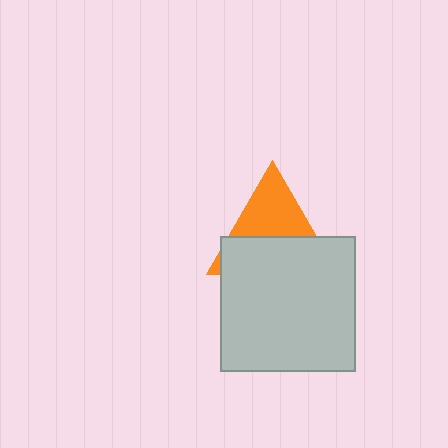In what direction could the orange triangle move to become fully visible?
The orange triangle could move up. That would shift it out from behind the light gray square entirely.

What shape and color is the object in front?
The object in front is a light gray square.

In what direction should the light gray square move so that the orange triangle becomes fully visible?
The light gray square should move down. That is the shortest direction to clear the overlap and leave the orange triangle fully visible.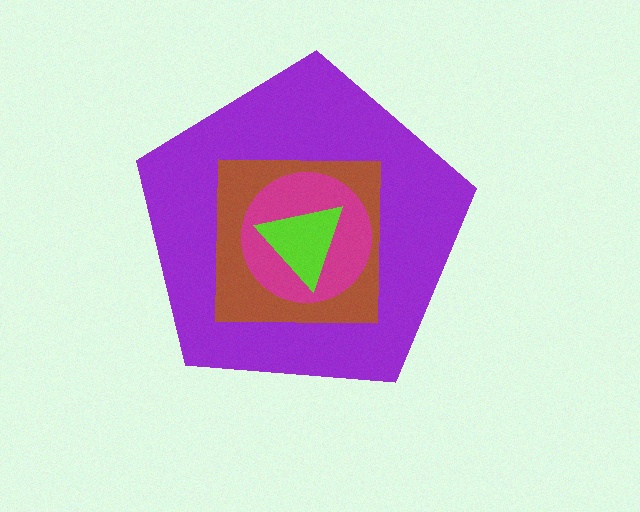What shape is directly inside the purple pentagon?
The brown square.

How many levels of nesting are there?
4.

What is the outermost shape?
The purple pentagon.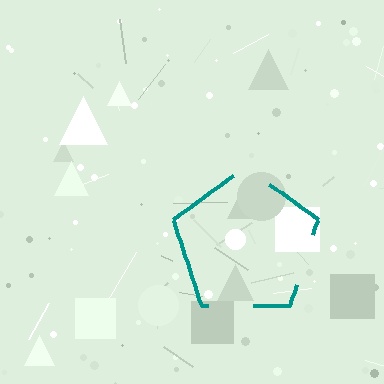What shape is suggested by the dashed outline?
The dashed outline suggests a pentagon.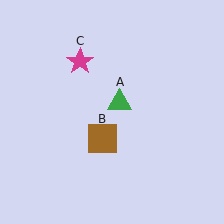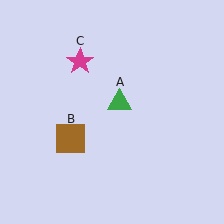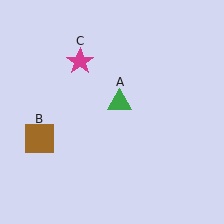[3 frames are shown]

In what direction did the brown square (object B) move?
The brown square (object B) moved left.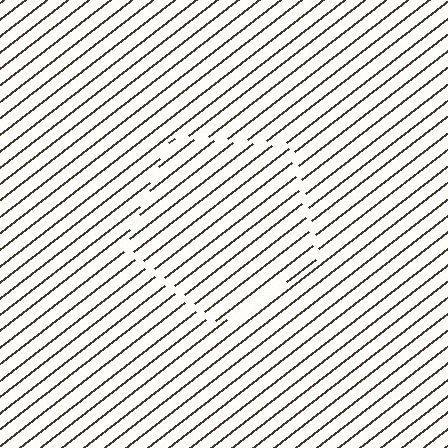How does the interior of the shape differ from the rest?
The interior of the shape contains the same grating, shifted by half a period — the contour is defined by the phase discontinuity where line-ends from the inner and outer gratings abut.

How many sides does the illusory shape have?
5 sides — the line-ends trace a pentagon.